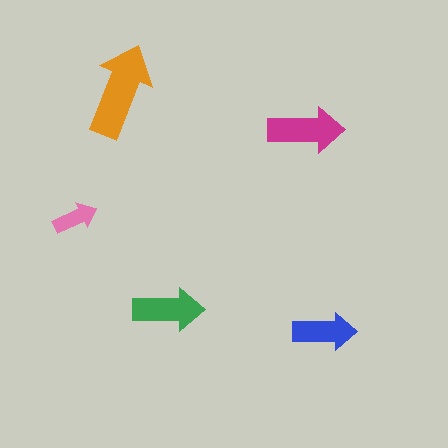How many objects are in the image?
There are 5 objects in the image.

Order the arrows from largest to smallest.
the orange one, the magenta one, the green one, the blue one, the pink one.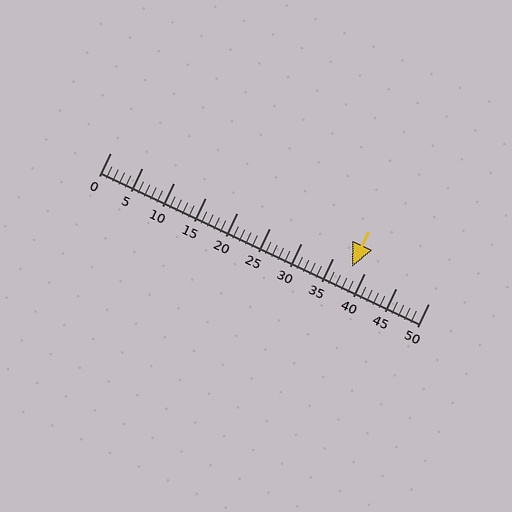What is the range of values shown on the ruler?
The ruler shows values from 0 to 50.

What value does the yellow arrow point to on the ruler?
The yellow arrow points to approximately 38.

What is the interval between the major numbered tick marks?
The major tick marks are spaced 5 units apart.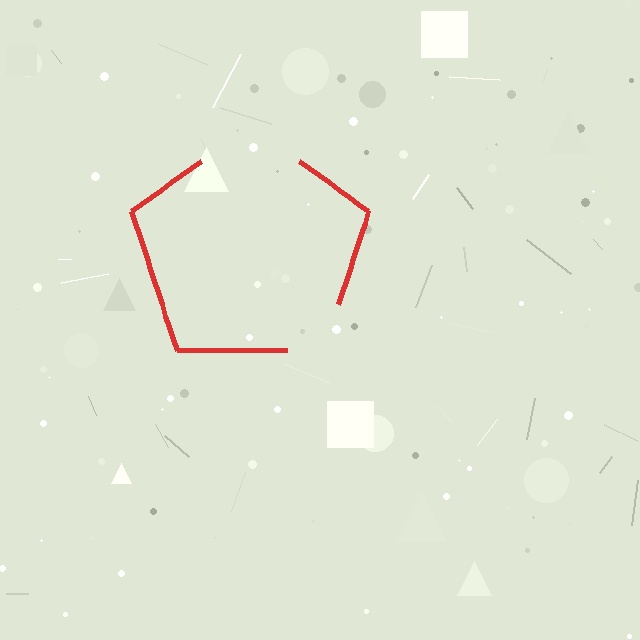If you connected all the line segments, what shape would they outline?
They would outline a pentagon.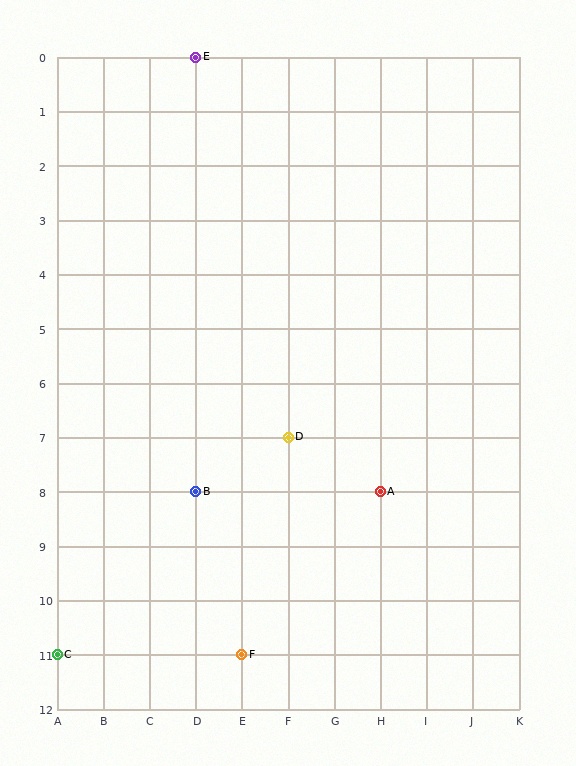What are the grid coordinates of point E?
Point E is at grid coordinates (D, 0).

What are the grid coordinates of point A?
Point A is at grid coordinates (H, 8).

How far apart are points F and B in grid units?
Points F and B are 1 column and 3 rows apart (about 3.2 grid units diagonally).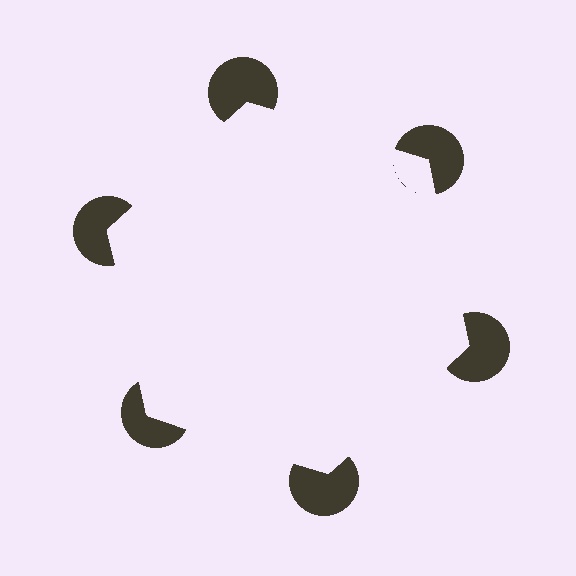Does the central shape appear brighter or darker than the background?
It typically appears slightly brighter than the background, even though no actual brightness change is drawn.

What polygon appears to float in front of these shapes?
An illusory hexagon — its edges are inferred from the aligned wedge cuts in the pac-man discs, not physically drawn.